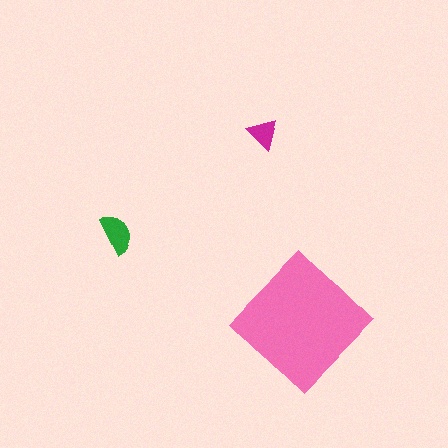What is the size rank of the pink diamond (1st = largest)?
1st.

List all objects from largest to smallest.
The pink diamond, the green semicircle, the magenta triangle.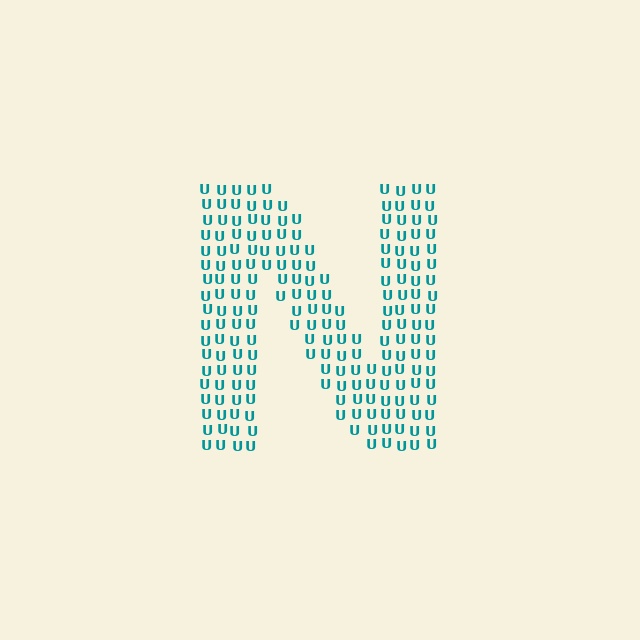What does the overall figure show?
The overall figure shows the letter N.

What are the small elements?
The small elements are letter U's.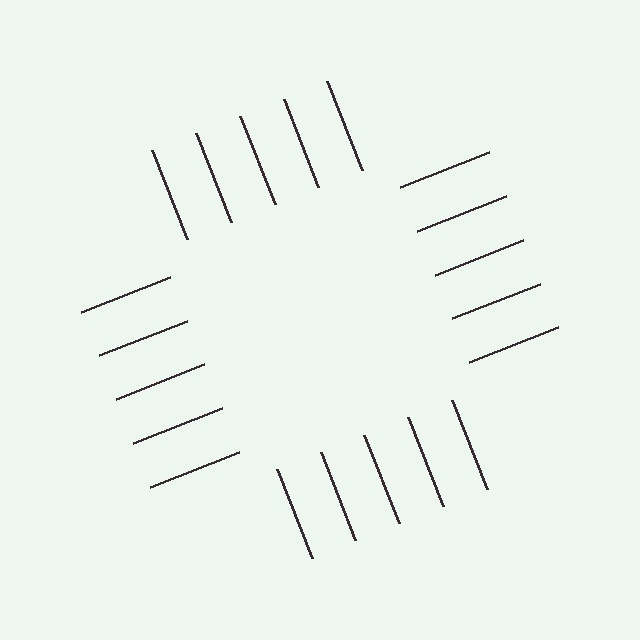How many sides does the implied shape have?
4 sides — the line-ends trace a square.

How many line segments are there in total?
20 — 5 along each of the 4 edges.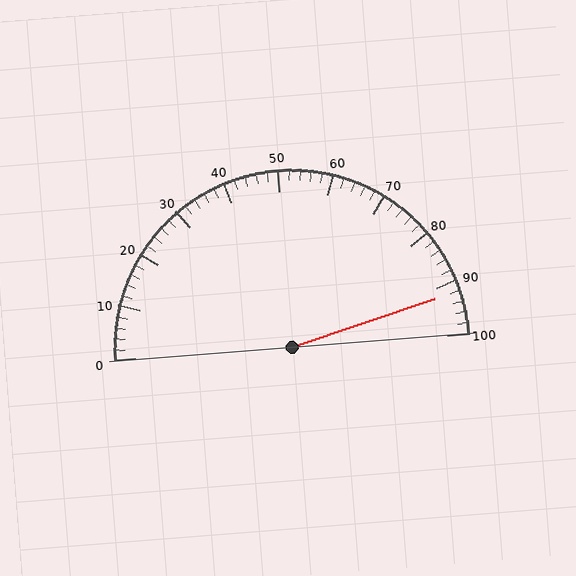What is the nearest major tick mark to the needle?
The nearest major tick mark is 90.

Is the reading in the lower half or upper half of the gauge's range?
The reading is in the upper half of the range (0 to 100).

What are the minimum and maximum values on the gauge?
The gauge ranges from 0 to 100.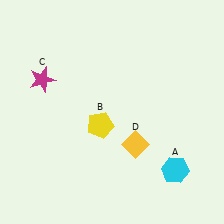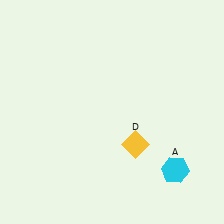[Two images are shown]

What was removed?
The yellow pentagon (B), the magenta star (C) were removed in Image 2.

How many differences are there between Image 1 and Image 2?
There are 2 differences between the two images.